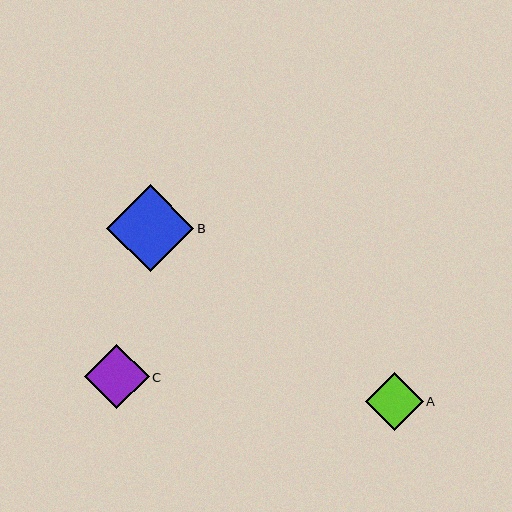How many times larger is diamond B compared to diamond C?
Diamond B is approximately 1.3 times the size of diamond C.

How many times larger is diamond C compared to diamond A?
Diamond C is approximately 1.1 times the size of diamond A.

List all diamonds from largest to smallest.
From largest to smallest: B, C, A.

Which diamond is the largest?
Diamond B is the largest with a size of approximately 87 pixels.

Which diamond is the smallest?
Diamond A is the smallest with a size of approximately 58 pixels.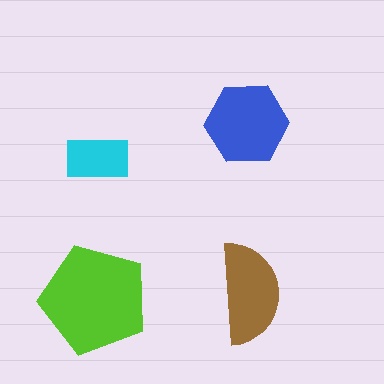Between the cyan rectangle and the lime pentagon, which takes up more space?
The lime pentagon.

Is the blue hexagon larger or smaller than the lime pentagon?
Smaller.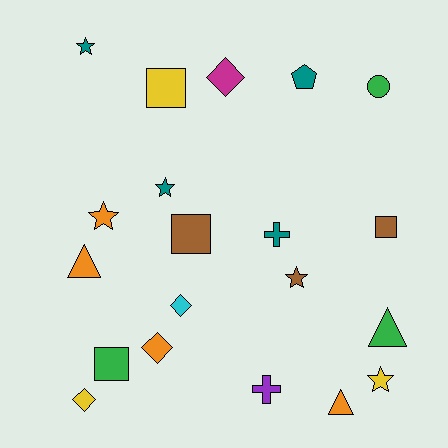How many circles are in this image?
There is 1 circle.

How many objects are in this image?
There are 20 objects.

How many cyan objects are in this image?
There is 1 cyan object.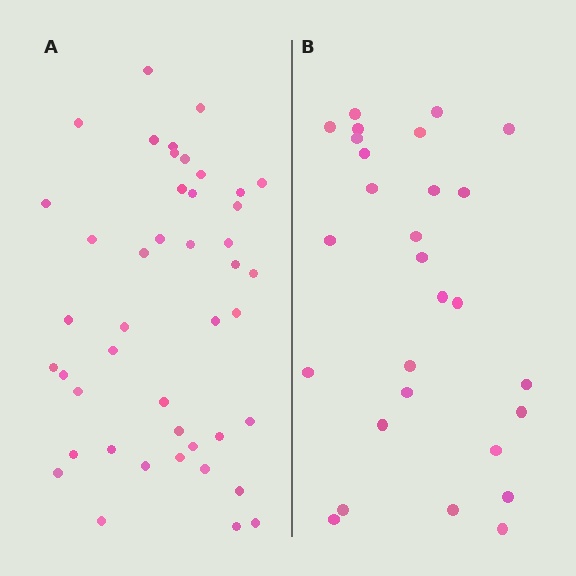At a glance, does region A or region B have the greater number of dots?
Region A (the left region) has more dots.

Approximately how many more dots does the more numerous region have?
Region A has approximately 15 more dots than region B.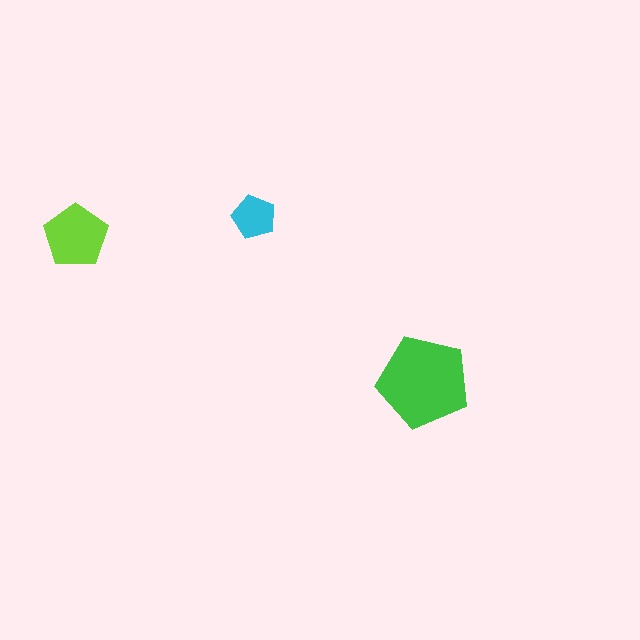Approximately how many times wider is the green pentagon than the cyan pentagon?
About 2 times wider.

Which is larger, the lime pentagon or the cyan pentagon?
The lime one.